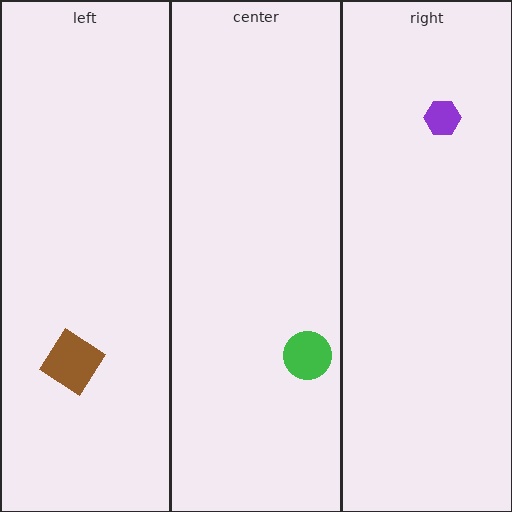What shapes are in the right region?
The purple hexagon.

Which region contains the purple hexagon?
The right region.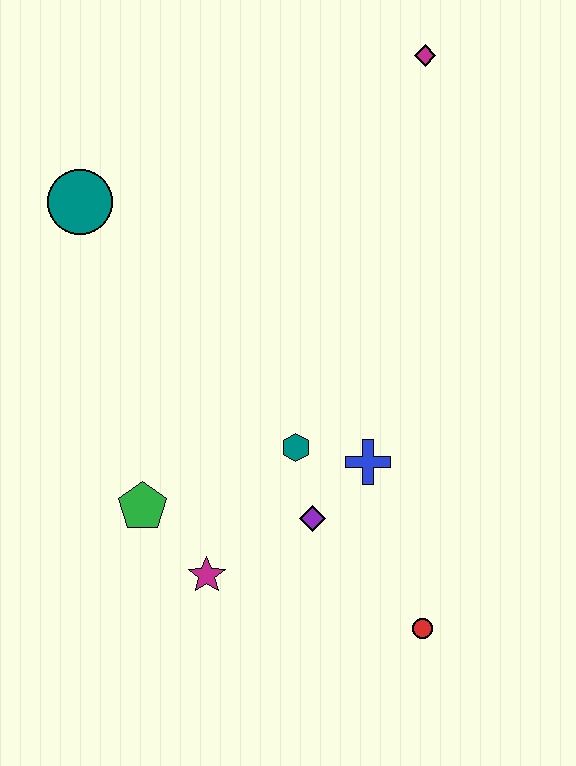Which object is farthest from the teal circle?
The red circle is farthest from the teal circle.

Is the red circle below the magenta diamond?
Yes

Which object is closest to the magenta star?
The green pentagon is closest to the magenta star.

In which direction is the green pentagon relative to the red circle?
The green pentagon is to the left of the red circle.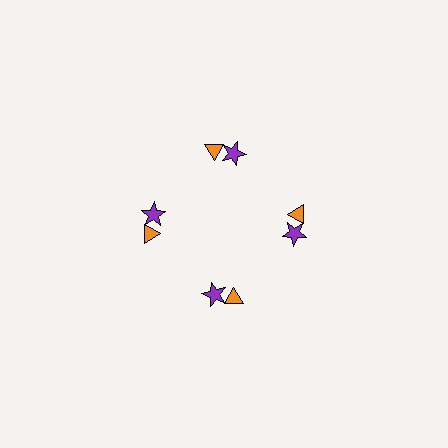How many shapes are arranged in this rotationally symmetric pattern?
There are 8 shapes, arranged in 4 groups of 2.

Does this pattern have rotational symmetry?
Yes, this pattern has 4-fold rotational symmetry. It looks the same after rotating 90 degrees around the center.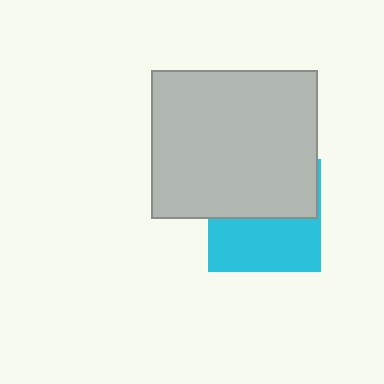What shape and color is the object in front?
The object in front is a light gray rectangle.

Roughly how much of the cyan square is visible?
About half of it is visible (roughly 48%).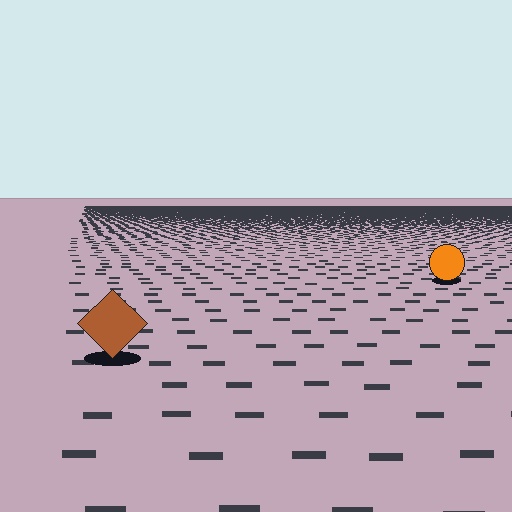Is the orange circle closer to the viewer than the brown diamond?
No. The brown diamond is closer — you can tell from the texture gradient: the ground texture is coarser near it.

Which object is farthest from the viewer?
The orange circle is farthest from the viewer. It appears smaller and the ground texture around it is denser.